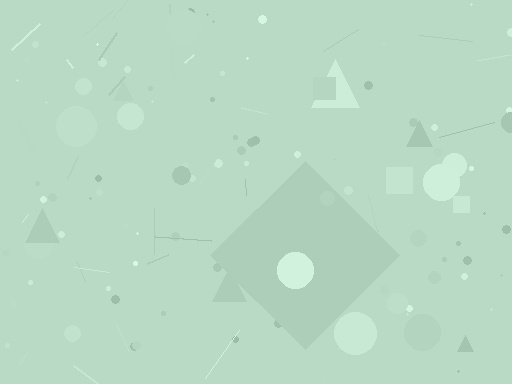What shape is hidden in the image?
A diamond is hidden in the image.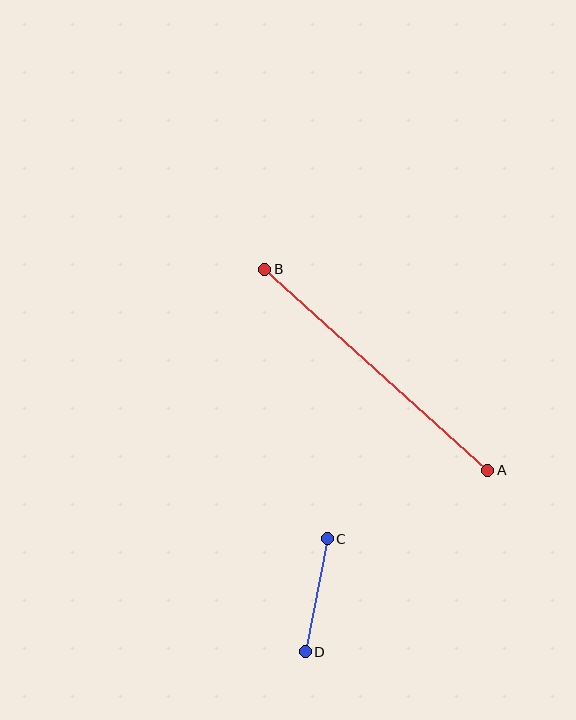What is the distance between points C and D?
The distance is approximately 115 pixels.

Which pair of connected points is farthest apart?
Points A and B are farthest apart.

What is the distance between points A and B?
The distance is approximately 300 pixels.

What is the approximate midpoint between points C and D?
The midpoint is at approximately (316, 595) pixels.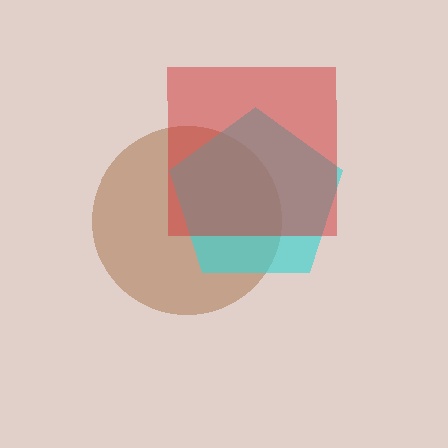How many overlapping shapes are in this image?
There are 3 overlapping shapes in the image.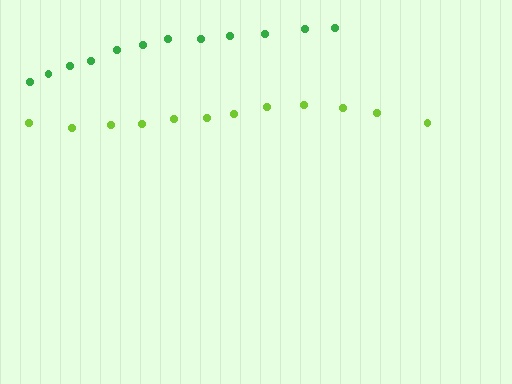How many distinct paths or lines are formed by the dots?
There are 2 distinct paths.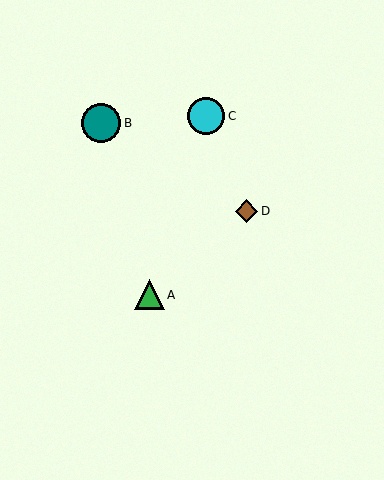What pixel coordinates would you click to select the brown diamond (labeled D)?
Click at (246, 211) to select the brown diamond D.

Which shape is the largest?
The teal circle (labeled B) is the largest.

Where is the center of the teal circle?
The center of the teal circle is at (101, 123).